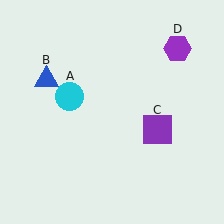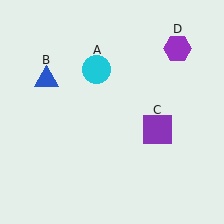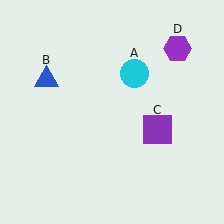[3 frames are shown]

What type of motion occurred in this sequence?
The cyan circle (object A) rotated clockwise around the center of the scene.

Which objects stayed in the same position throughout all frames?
Blue triangle (object B) and purple square (object C) and purple hexagon (object D) remained stationary.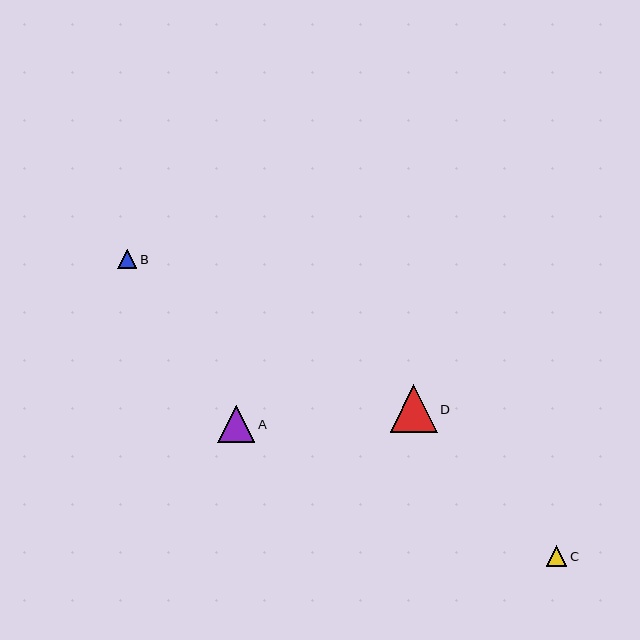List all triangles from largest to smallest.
From largest to smallest: D, A, C, B.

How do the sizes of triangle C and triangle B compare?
Triangle C and triangle B are approximately the same size.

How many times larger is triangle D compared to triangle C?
Triangle D is approximately 2.3 times the size of triangle C.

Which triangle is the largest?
Triangle D is the largest with a size of approximately 47 pixels.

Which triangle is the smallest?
Triangle B is the smallest with a size of approximately 20 pixels.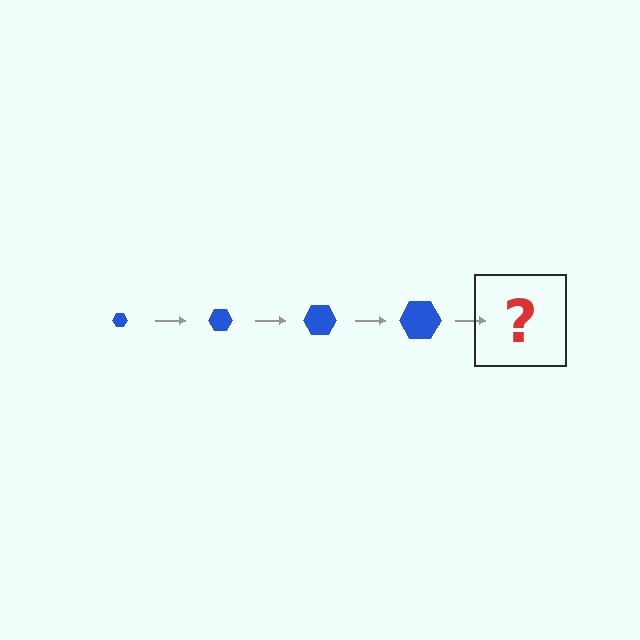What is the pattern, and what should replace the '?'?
The pattern is that the hexagon gets progressively larger each step. The '?' should be a blue hexagon, larger than the previous one.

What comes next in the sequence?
The next element should be a blue hexagon, larger than the previous one.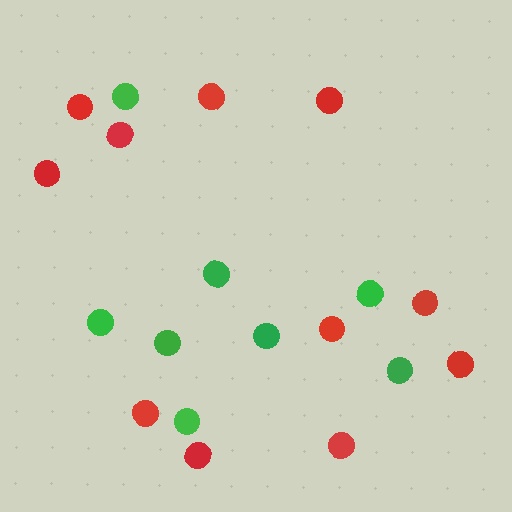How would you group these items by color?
There are 2 groups: one group of red circles (11) and one group of green circles (8).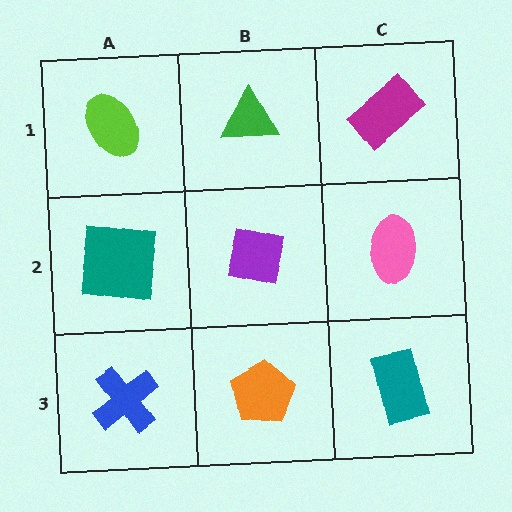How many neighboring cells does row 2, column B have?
4.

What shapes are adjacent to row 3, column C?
A pink ellipse (row 2, column C), an orange pentagon (row 3, column B).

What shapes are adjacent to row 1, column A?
A teal square (row 2, column A), a green triangle (row 1, column B).